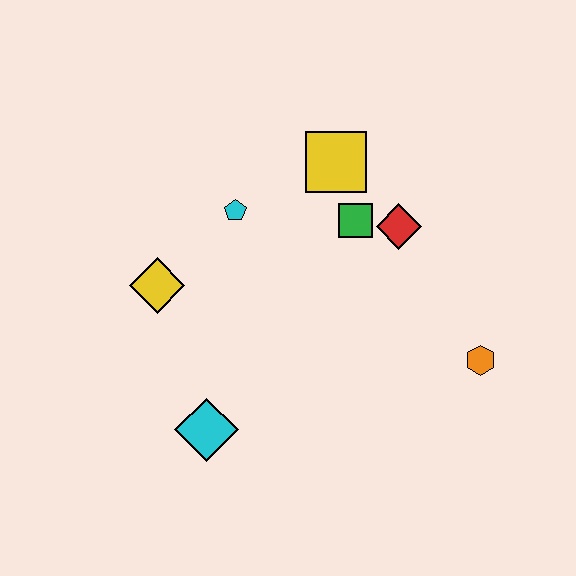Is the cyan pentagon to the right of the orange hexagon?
No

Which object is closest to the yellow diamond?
The cyan pentagon is closest to the yellow diamond.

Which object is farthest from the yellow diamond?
The orange hexagon is farthest from the yellow diamond.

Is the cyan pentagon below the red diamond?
No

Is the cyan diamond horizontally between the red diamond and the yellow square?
No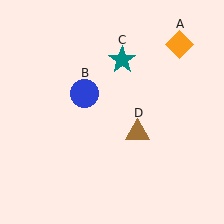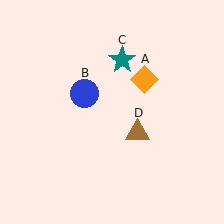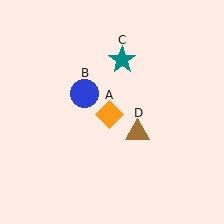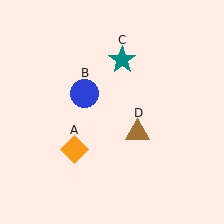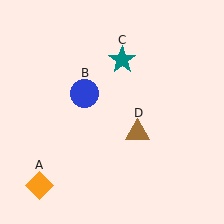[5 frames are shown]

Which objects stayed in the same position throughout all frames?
Blue circle (object B) and teal star (object C) and brown triangle (object D) remained stationary.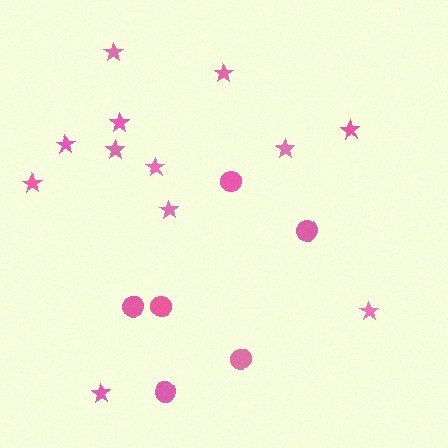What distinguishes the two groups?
There are 2 groups: one group of circles (6) and one group of stars (12).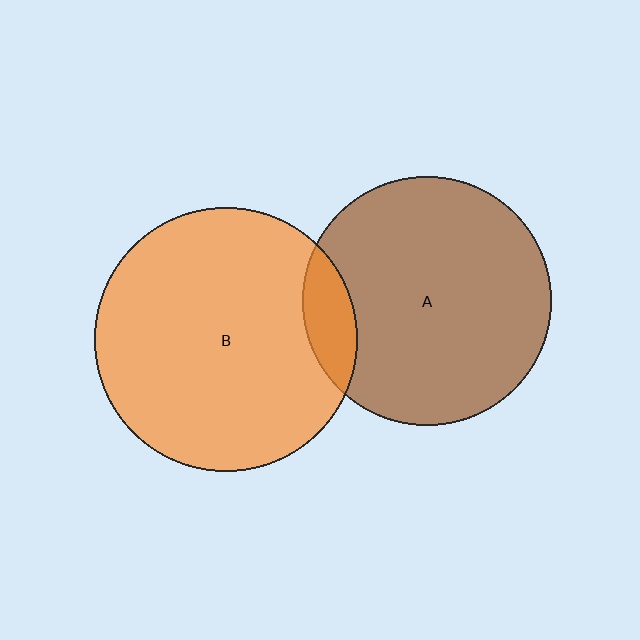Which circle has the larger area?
Circle B (orange).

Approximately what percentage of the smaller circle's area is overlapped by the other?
Approximately 10%.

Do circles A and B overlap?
Yes.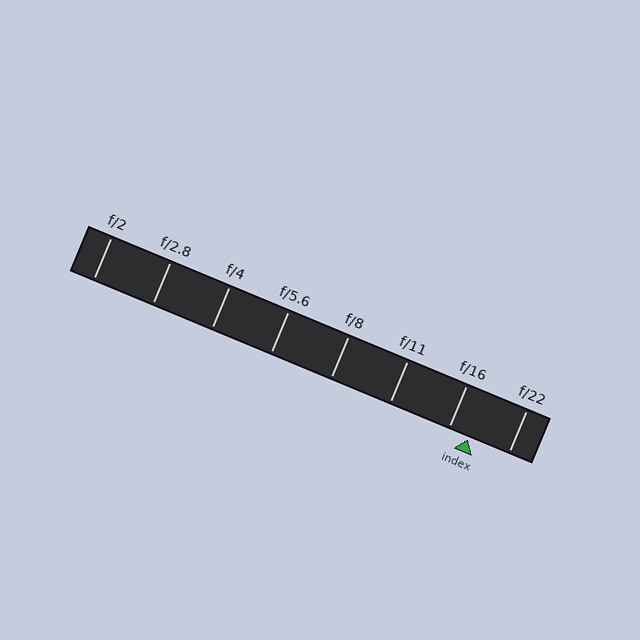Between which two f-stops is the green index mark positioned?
The index mark is between f/16 and f/22.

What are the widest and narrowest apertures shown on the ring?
The widest aperture shown is f/2 and the narrowest is f/22.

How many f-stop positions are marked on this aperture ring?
There are 8 f-stop positions marked.